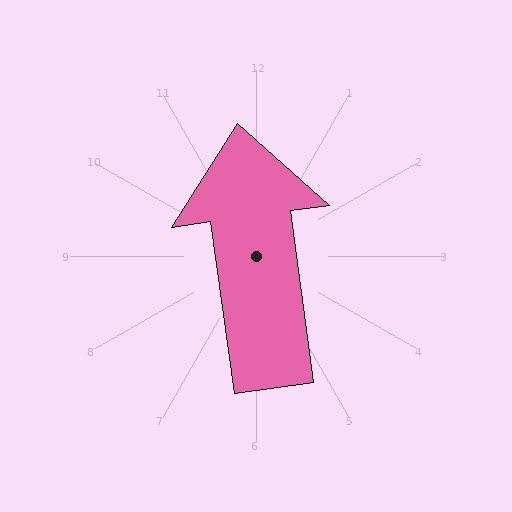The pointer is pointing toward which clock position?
Roughly 12 o'clock.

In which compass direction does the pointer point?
North.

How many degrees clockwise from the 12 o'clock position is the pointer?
Approximately 352 degrees.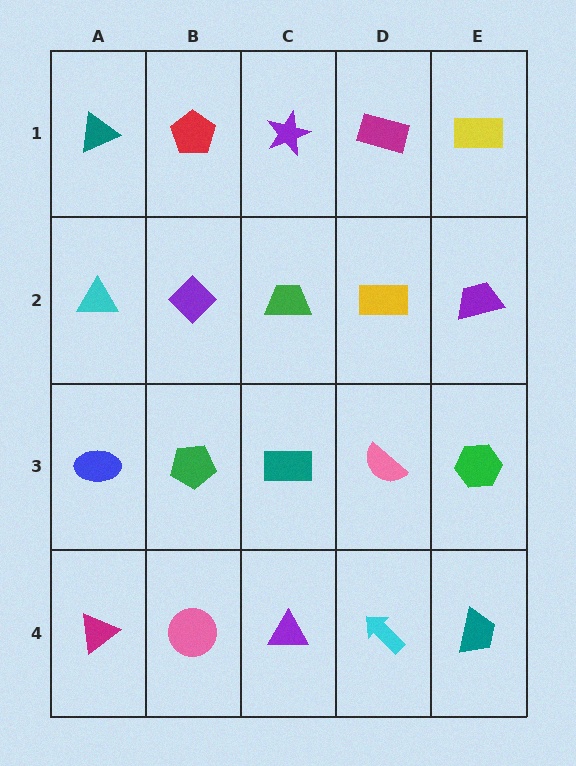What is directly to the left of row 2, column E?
A yellow rectangle.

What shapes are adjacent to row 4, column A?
A blue ellipse (row 3, column A), a pink circle (row 4, column B).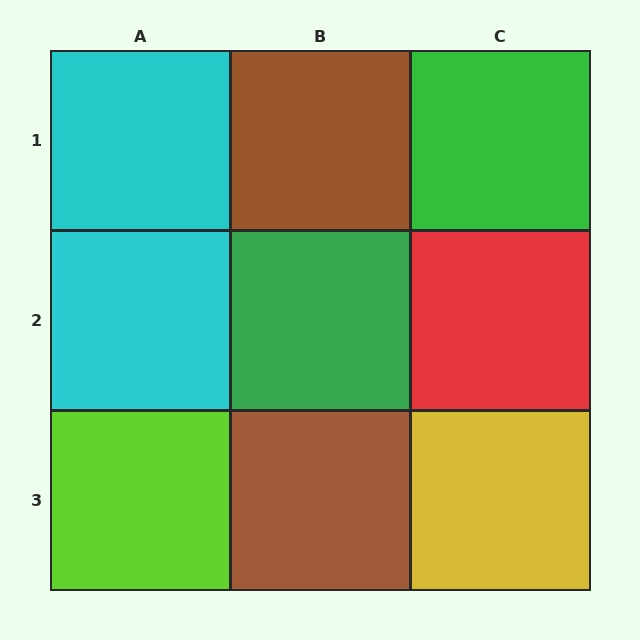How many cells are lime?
1 cell is lime.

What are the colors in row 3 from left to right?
Lime, brown, yellow.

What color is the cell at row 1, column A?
Cyan.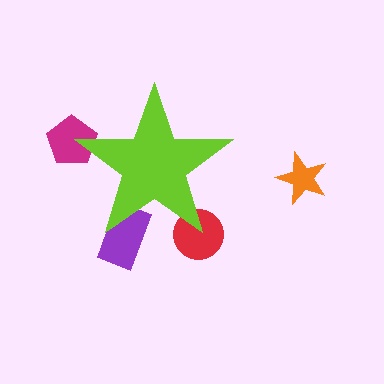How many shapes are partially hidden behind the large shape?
3 shapes are partially hidden.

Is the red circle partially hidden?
Yes, the red circle is partially hidden behind the lime star.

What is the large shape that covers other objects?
A lime star.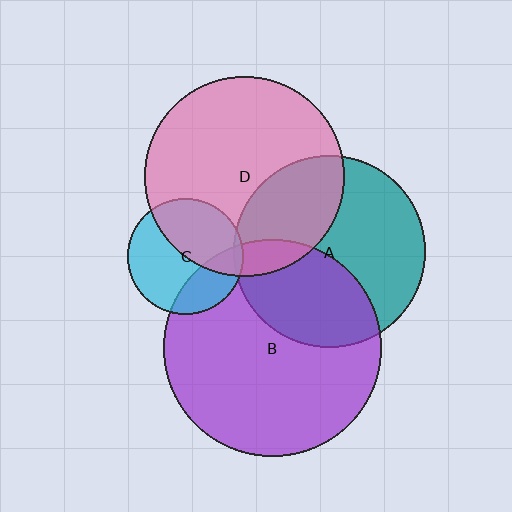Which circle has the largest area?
Circle B (purple).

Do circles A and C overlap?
Yes.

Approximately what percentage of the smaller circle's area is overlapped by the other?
Approximately 5%.